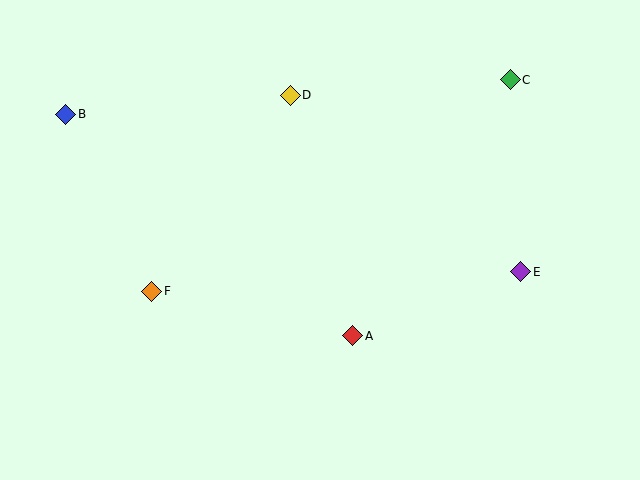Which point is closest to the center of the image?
Point A at (353, 336) is closest to the center.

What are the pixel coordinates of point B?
Point B is at (66, 114).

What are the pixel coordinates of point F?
Point F is at (152, 291).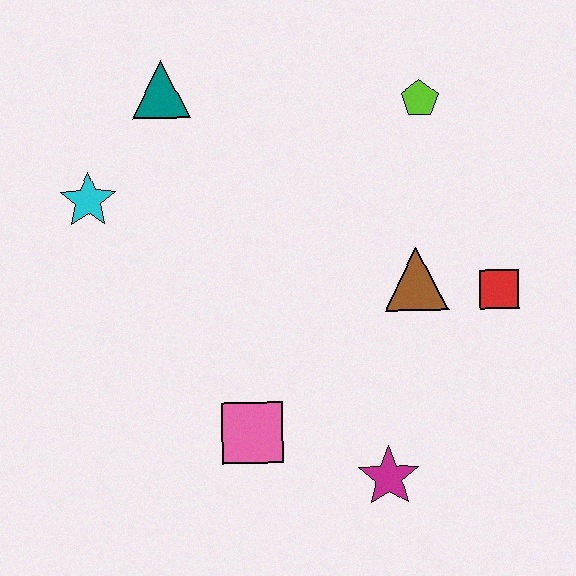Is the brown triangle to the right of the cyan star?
Yes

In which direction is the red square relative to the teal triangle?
The red square is to the right of the teal triangle.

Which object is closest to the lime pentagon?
The brown triangle is closest to the lime pentagon.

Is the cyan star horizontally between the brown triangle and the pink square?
No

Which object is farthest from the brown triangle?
The cyan star is farthest from the brown triangle.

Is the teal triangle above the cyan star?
Yes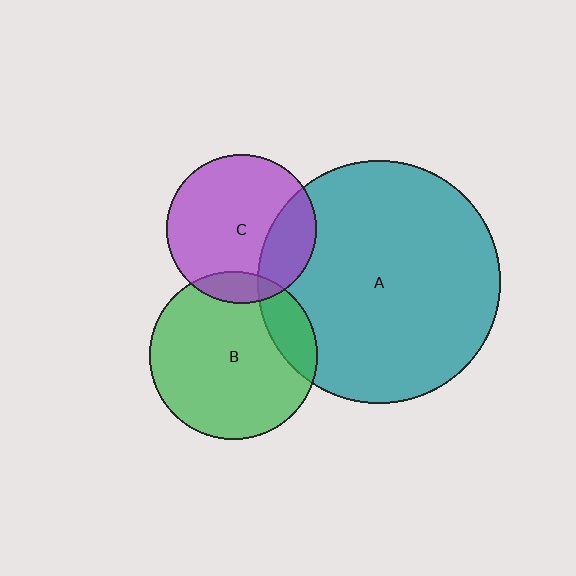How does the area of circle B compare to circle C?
Approximately 1.3 times.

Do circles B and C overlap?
Yes.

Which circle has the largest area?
Circle A (teal).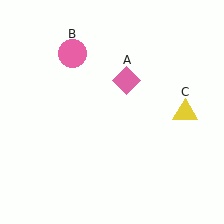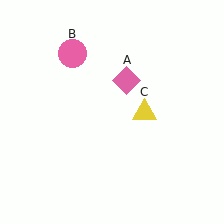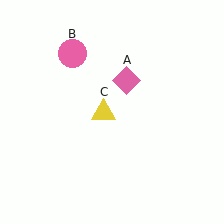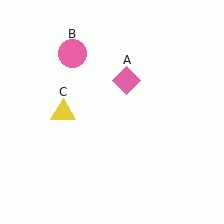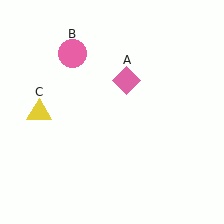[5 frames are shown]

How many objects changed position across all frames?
1 object changed position: yellow triangle (object C).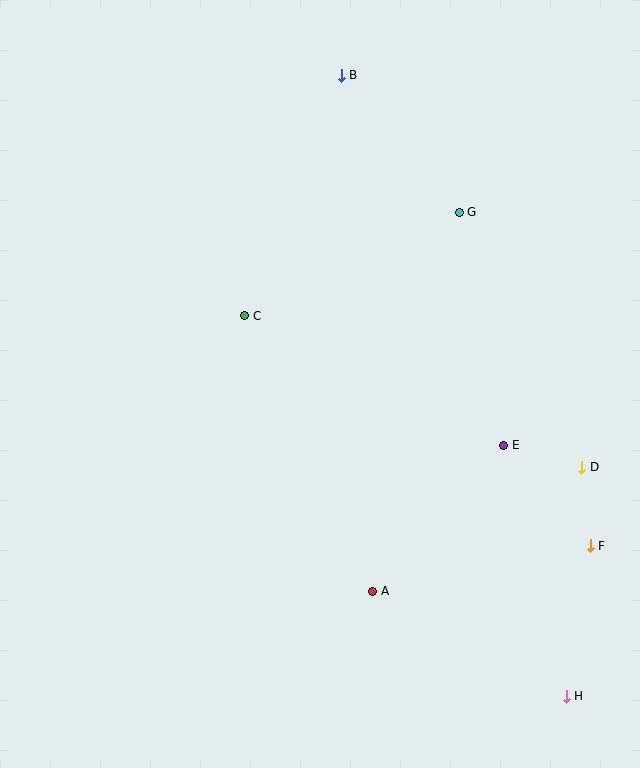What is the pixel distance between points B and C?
The distance between B and C is 259 pixels.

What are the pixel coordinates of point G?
Point G is at (459, 212).